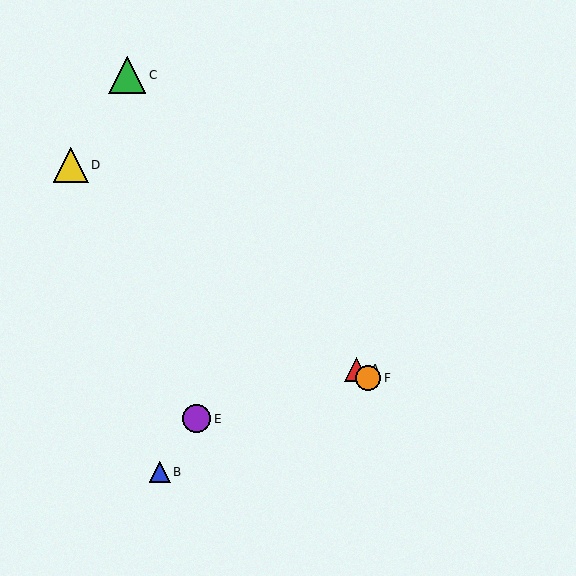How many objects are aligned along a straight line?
3 objects (A, D, F) are aligned along a straight line.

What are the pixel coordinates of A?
Object A is at (357, 369).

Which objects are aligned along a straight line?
Objects A, D, F are aligned along a straight line.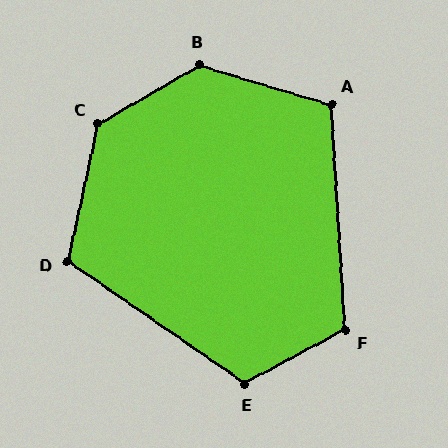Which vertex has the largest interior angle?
B, at approximately 133 degrees.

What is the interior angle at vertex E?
Approximately 117 degrees (obtuse).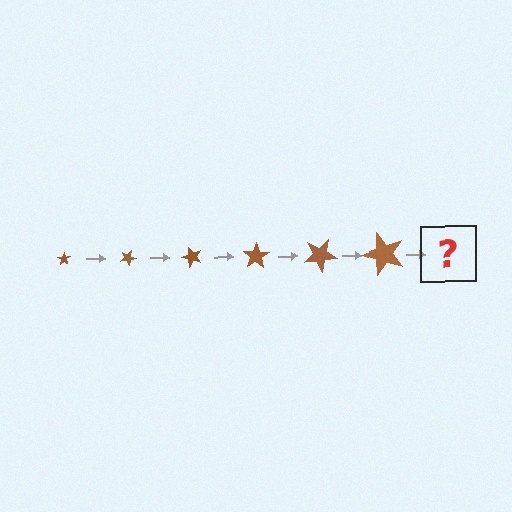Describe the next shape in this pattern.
It should be a star, larger than the previous one and rotated 150 degrees from the start.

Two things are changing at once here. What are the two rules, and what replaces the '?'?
The two rules are that the star grows larger each step and it rotates 25 degrees each step. The '?' should be a star, larger than the previous one and rotated 150 degrees from the start.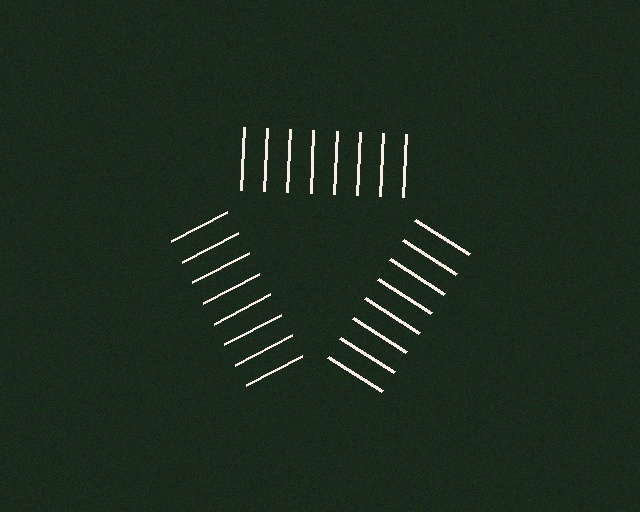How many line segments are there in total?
24 — 8 along each of the 3 edges.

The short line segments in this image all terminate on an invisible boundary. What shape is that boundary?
An illusory triangle — the line segments terminate on its edges but no continuous stroke is drawn.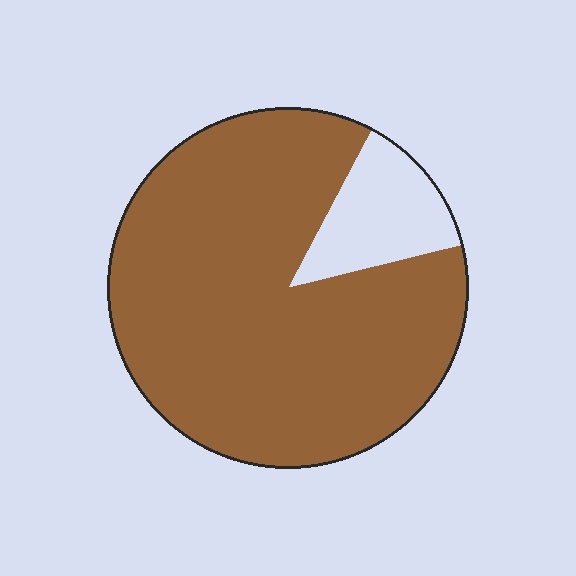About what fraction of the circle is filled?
About seven eighths (7/8).